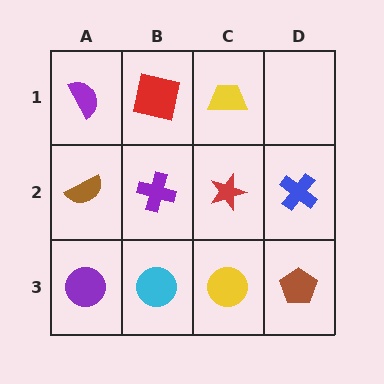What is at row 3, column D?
A brown pentagon.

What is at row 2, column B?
A purple cross.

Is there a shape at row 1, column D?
No, that cell is empty.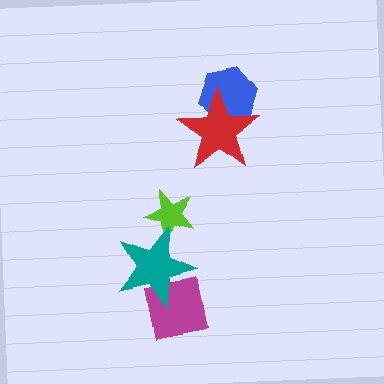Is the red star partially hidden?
No, no other shape covers it.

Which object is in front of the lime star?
The teal star is in front of the lime star.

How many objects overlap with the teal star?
2 objects overlap with the teal star.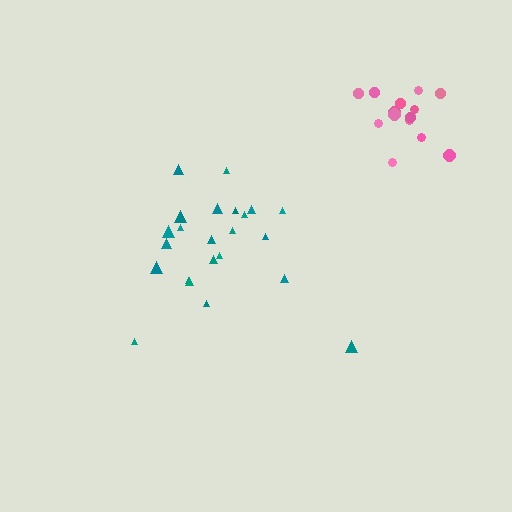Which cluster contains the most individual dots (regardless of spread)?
Teal (23).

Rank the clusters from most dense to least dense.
pink, teal.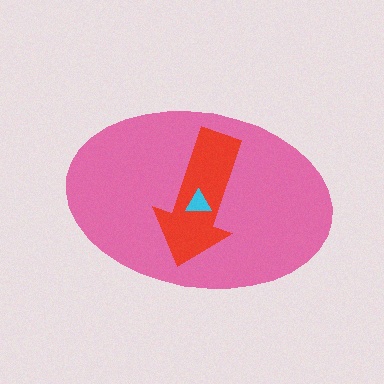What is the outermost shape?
The pink ellipse.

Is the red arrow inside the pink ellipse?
Yes.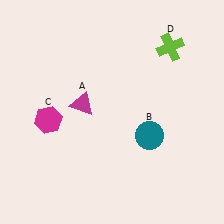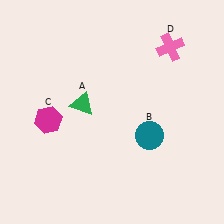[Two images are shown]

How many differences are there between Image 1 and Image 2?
There are 2 differences between the two images.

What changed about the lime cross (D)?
In Image 1, D is lime. In Image 2, it changed to pink.